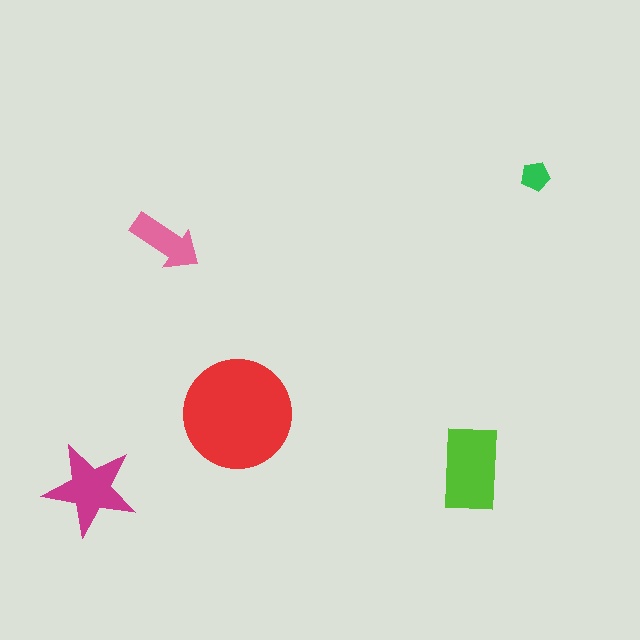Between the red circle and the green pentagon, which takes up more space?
The red circle.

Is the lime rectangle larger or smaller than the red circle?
Smaller.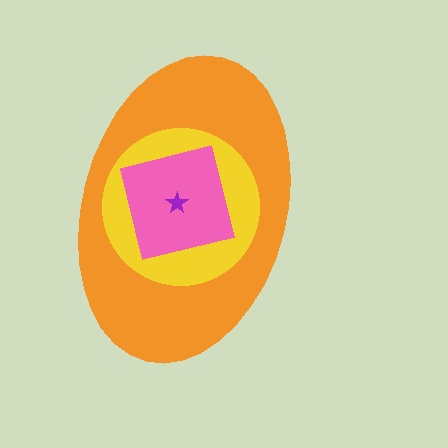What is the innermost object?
The purple star.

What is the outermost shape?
The orange ellipse.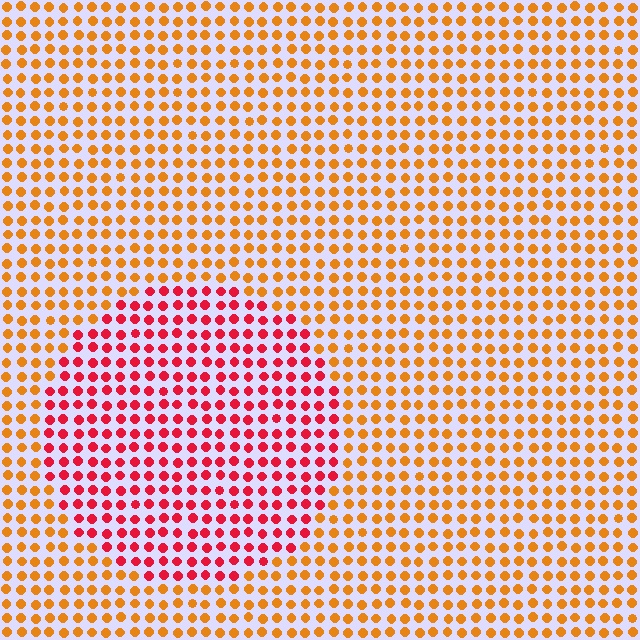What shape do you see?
I see a circle.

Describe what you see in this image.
The image is filled with small orange elements in a uniform arrangement. A circle-shaped region is visible where the elements are tinted to a slightly different hue, forming a subtle color boundary.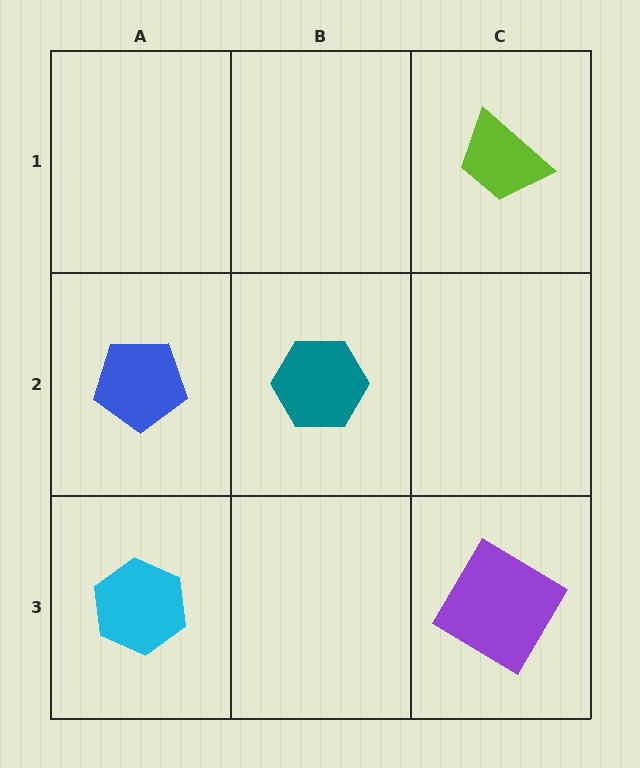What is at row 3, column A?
A cyan hexagon.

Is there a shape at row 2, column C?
No, that cell is empty.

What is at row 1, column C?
A lime trapezoid.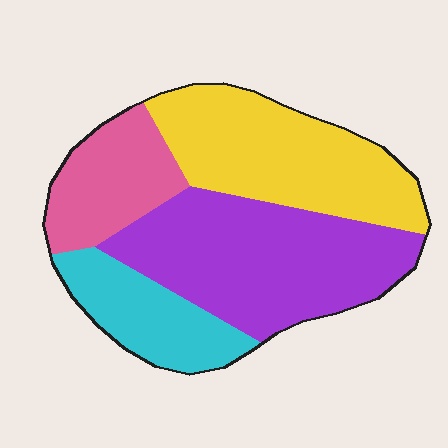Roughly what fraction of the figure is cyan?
Cyan takes up about one sixth (1/6) of the figure.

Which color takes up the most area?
Purple, at roughly 35%.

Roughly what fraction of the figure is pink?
Pink takes up about one sixth (1/6) of the figure.